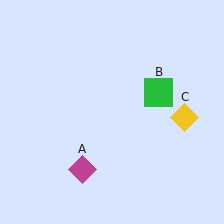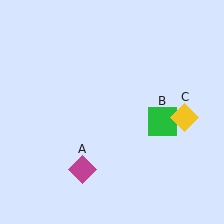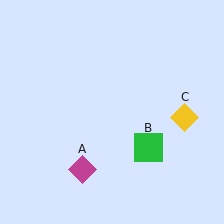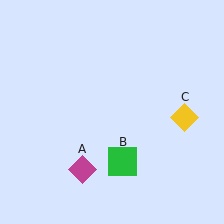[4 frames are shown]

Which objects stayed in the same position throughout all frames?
Magenta diamond (object A) and yellow diamond (object C) remained stationary.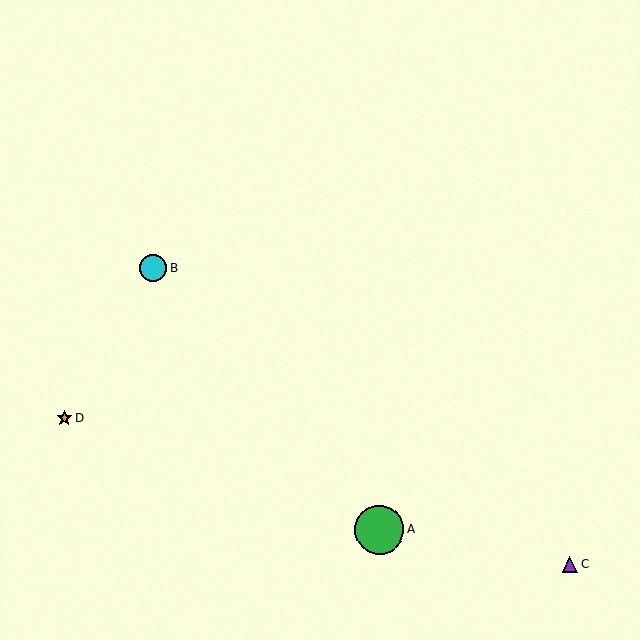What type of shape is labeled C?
Shape C is a purple triangle.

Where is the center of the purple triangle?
The center of the purple triangle is at (570, 565).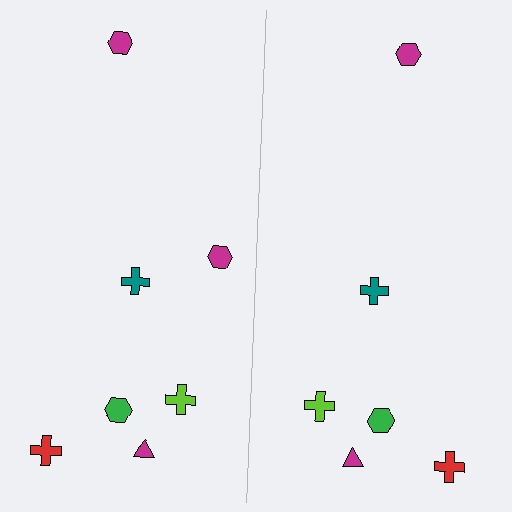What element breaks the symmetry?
A magenta hexagon is missing from the right side.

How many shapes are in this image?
There are 13 shapes in this image.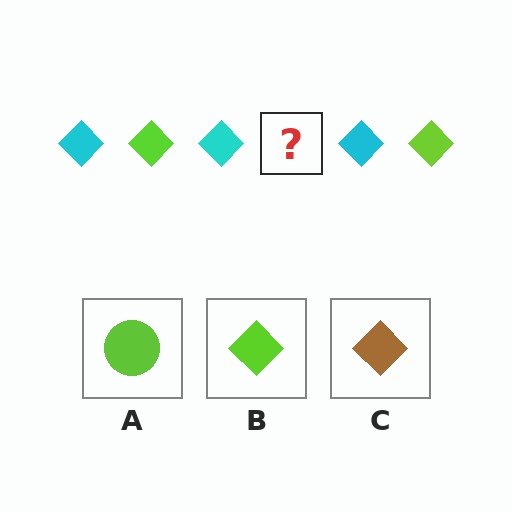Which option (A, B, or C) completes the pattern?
B.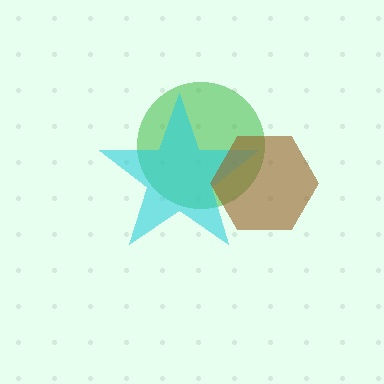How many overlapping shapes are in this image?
There are 3 overlapping shapes in the image.